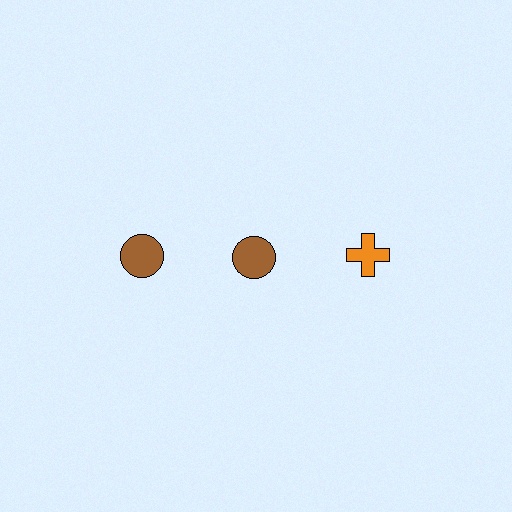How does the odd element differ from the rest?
It differs in both color (orange instead of brown) and shape (cross instead of circle).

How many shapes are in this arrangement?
There are 3 shapes arranged in a grid pattern.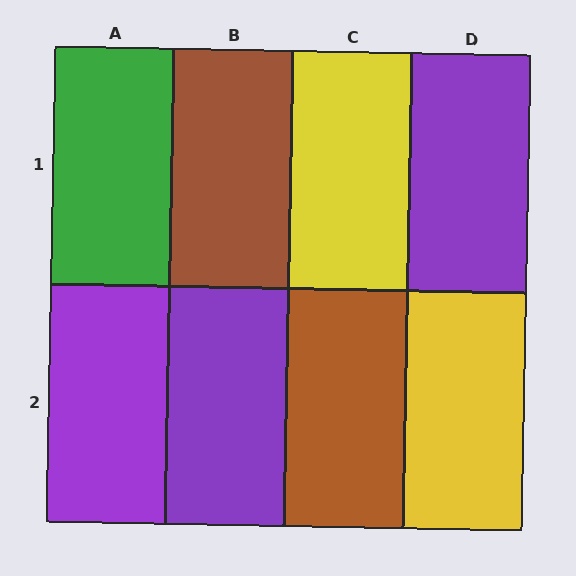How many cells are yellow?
2 cells are yellow.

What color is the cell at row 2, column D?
Yellow.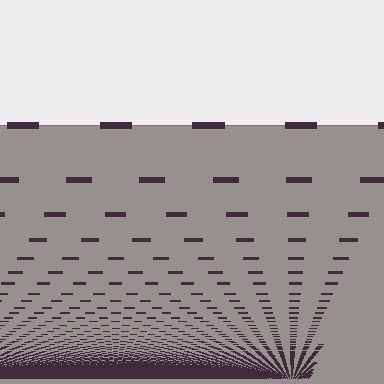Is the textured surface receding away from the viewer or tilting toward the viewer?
The surface appears to tilt toward the viewer. Texture elements get larger and sparser toward the top.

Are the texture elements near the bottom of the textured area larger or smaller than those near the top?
Smaller. The gradient is inverted — elements near the bottom are smaller and denser.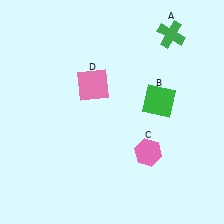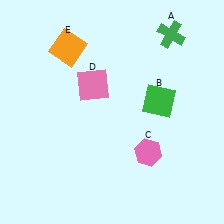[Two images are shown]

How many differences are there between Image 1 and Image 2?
There is 1 difference between the two images.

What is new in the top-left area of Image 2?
An orange square (E) was added in the top-left area of Image 2.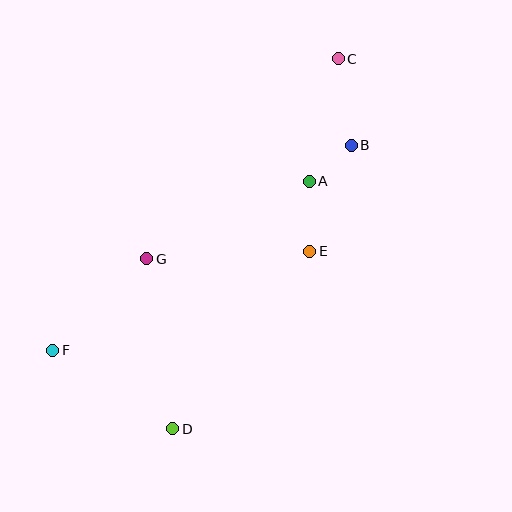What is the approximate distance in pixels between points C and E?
The distance between C and E is approximately 194 pixels.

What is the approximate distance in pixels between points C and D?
The distance between C and D is approximately 405 pixels.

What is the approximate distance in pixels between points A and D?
The distance between A and D is approximately 283 pixels.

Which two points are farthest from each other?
Points C and F are farthest from each other.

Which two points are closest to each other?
Points A and B are closest to each other.